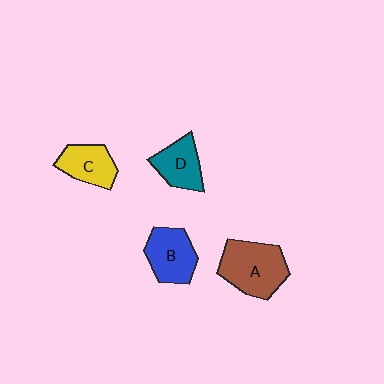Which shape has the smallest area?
Shape C (yellow).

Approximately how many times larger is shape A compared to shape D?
Approximately 1.6 times.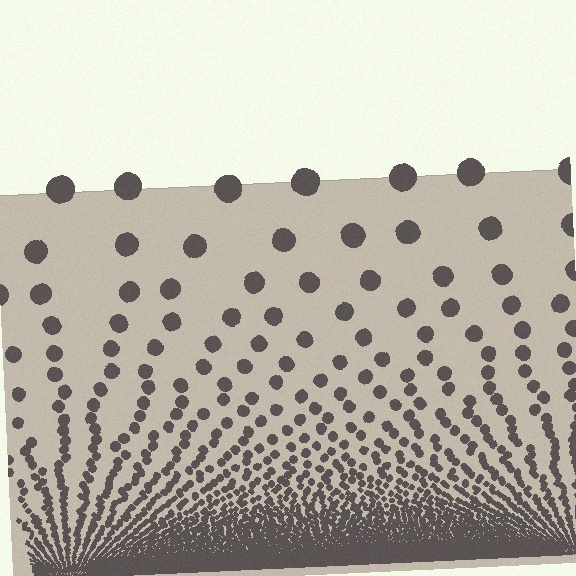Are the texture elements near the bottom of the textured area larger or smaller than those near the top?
Smaller. The gradient is inverted — elements near the bottom are smaller and denser.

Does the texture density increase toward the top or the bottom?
Density increases toward the bottom.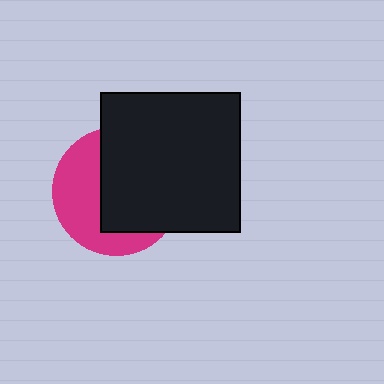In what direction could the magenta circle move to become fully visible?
The magenta circle could move left. That would shift it out from behind the black square entirely.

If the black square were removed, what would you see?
You would see the complete magenta circle.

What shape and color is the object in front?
The object in front is a black square.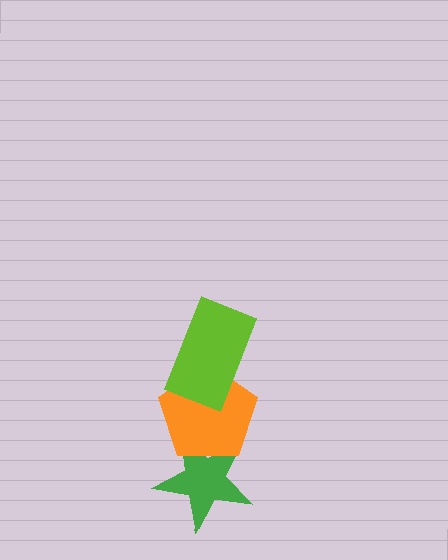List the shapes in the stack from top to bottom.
From top to bottom: the lime rectangle, the orange pentagon, the green star.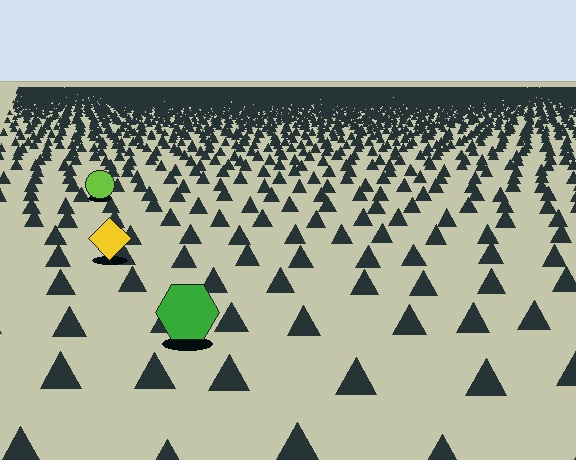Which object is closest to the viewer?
The green hexagon is closest. The texture marks near it are larger and more spread out.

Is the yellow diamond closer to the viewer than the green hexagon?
No. The green hexagon is closer — you can tell from the texture gradient: the ground texture is coarser near it.